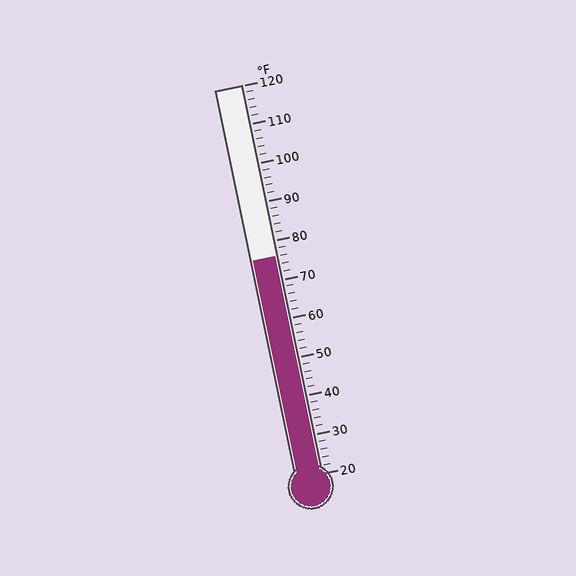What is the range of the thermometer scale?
The thermometer scale ranges from 20°F to 120°F.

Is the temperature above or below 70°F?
The temperature is above 70°F.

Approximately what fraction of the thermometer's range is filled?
The thermometer is filled to approximately 55% of its range.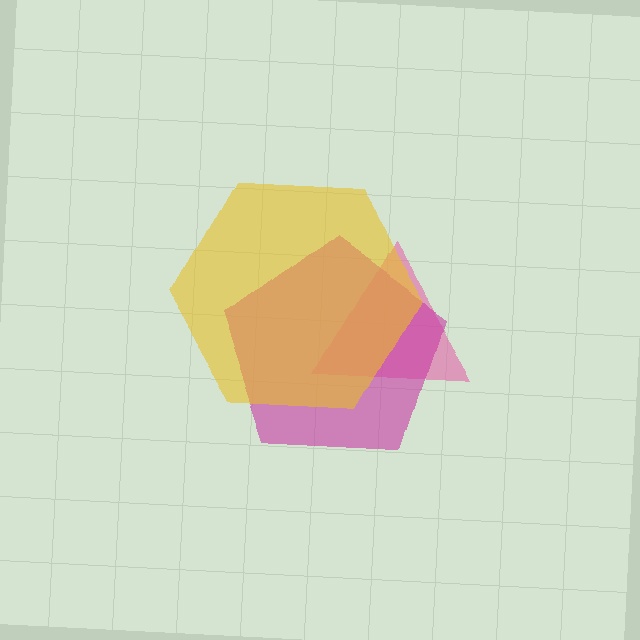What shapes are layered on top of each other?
The layered shapes are: a pink triangle, a magenta pentagon, a yellow hexagon.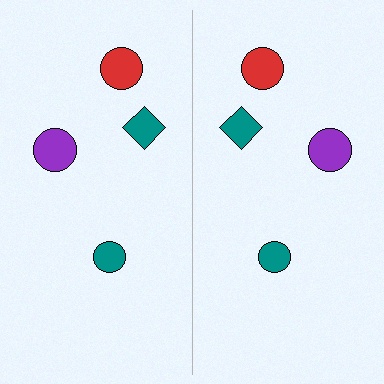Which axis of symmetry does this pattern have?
The pattern has a vertical axis of symmetry running through the center of the image.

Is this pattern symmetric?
Yes, this pattern has bilateral (reflection) symmetry.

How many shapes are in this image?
There are 8 shapes in this image.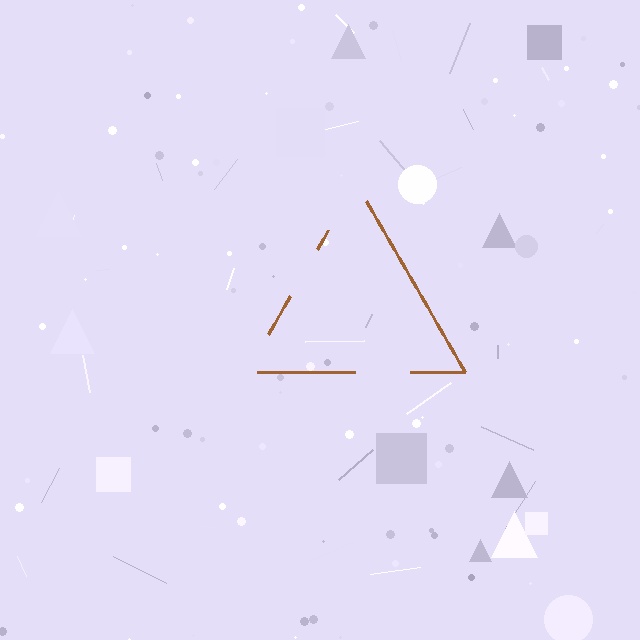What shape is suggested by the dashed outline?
The dashed outline suggests a triangle.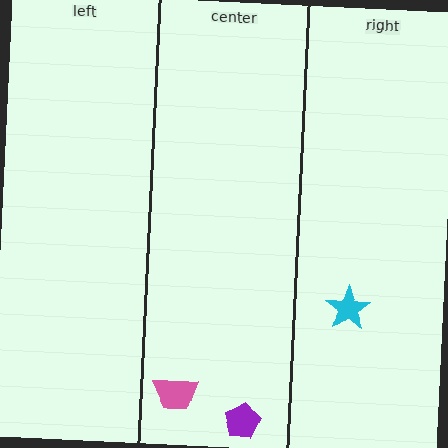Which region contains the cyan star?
The right region.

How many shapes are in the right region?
1.